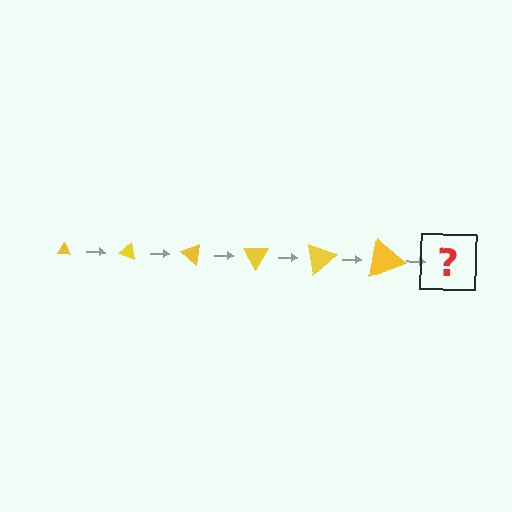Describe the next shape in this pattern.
It should be a triangle, larger than the previous one and rotated 120 degrees from the start.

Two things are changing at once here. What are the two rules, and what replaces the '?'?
The two rules are that the triangle grows larger each step and it rotates 20 degrees each step. The '?' should be a triangle, larger than the previous one and rotated 120 degrees from the start.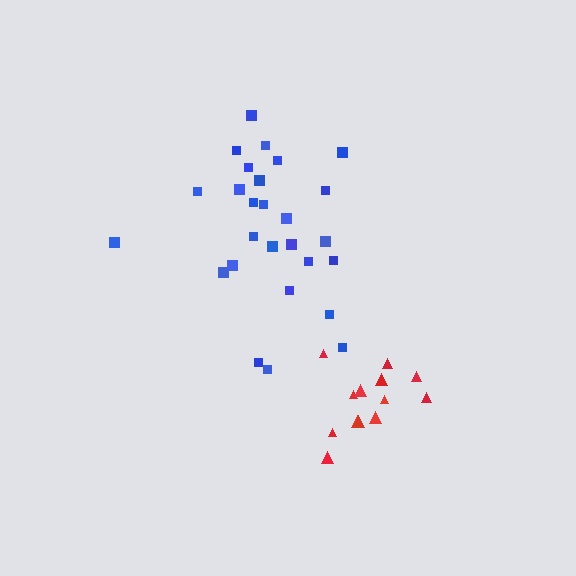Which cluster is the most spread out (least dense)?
Blue.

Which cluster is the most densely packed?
Red.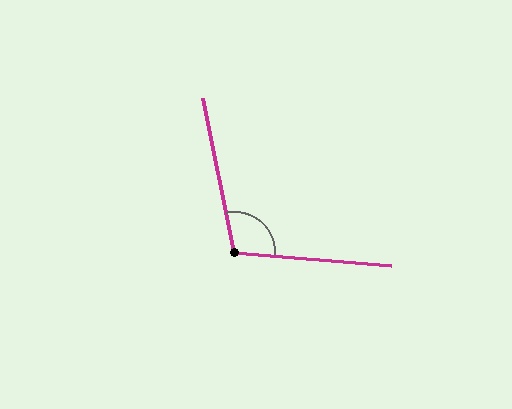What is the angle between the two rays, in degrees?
Approximately 106 degrees.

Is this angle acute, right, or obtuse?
It is obtuse.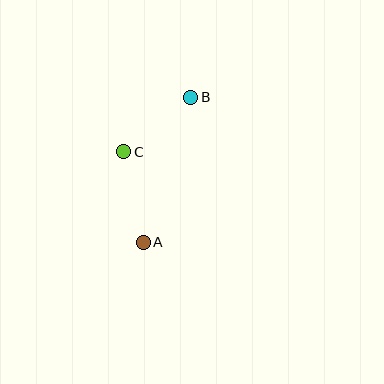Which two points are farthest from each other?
Points A and B are farthest from each other.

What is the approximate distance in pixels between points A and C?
The distance between A and C is approximately 92 pixels.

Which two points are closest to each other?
Points B and C are closest to each other.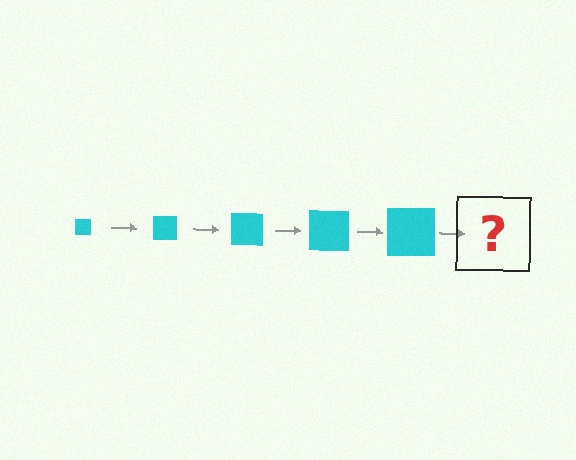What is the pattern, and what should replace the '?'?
The pattern is that the square gets progressively larger each step. The '?' should be a cyan square, larger than the previous one.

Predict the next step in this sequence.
The next step is a cyan square, larger than the previous one.